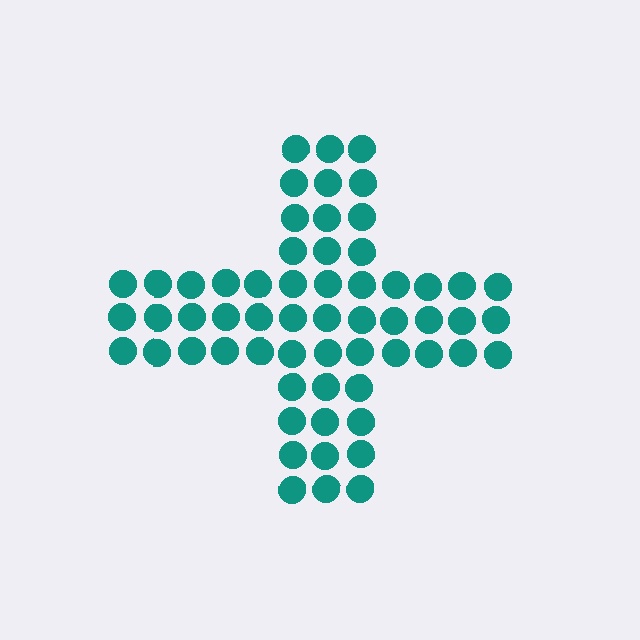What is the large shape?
The large shape is a cross.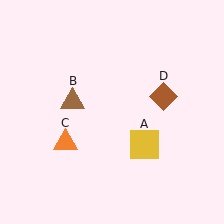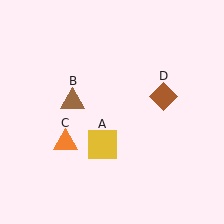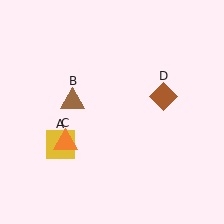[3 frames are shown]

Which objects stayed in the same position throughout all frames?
Brown triangle (object B) and orange triangle (object C) and brown diamond (object D) remained stationary.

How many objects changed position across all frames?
1 object changed position: yellow square (object A).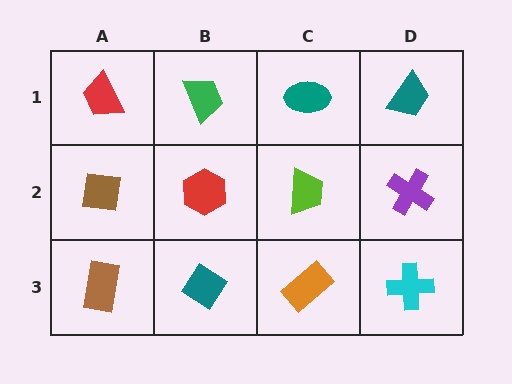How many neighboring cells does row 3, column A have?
2.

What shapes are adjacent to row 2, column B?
A green trapezoid (row 1, column B), a teal diamond (row 3, column B), a brown square (row 2, column A), a lime trapezoid (row 2, column C).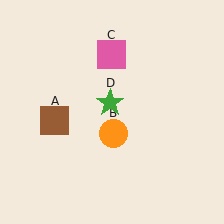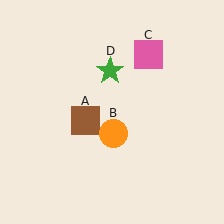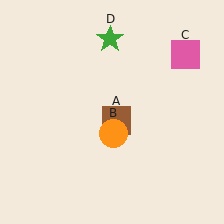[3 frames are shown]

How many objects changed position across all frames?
3 objects changed position: brown square (object A), pink square (object C), green star (object D).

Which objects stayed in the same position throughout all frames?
Orange circle (object B) remained stationary.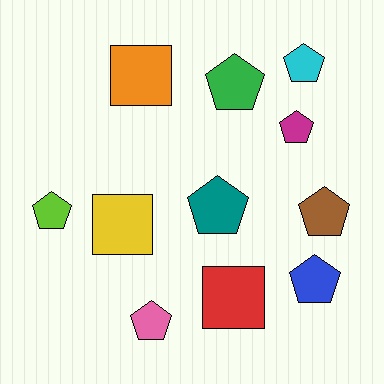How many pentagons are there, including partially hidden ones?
There are 8 pentagons.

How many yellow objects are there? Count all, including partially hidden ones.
There is 1 yellow object.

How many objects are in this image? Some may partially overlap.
There are 11 objects.